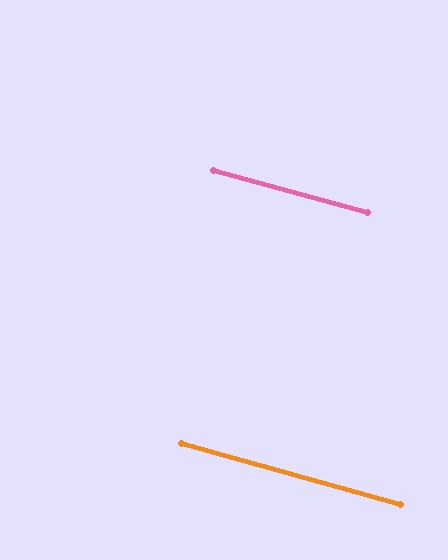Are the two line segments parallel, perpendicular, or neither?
Parallel — their directions differ by only 0.3°.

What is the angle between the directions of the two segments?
Approximately 0 degrees.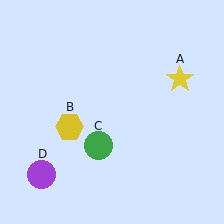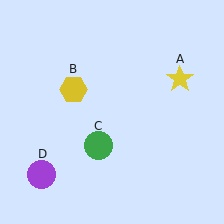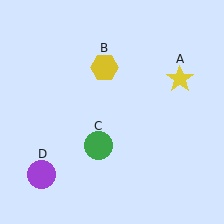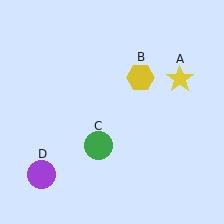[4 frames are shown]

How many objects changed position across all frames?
1 object changed position: yellow hexagon (object B).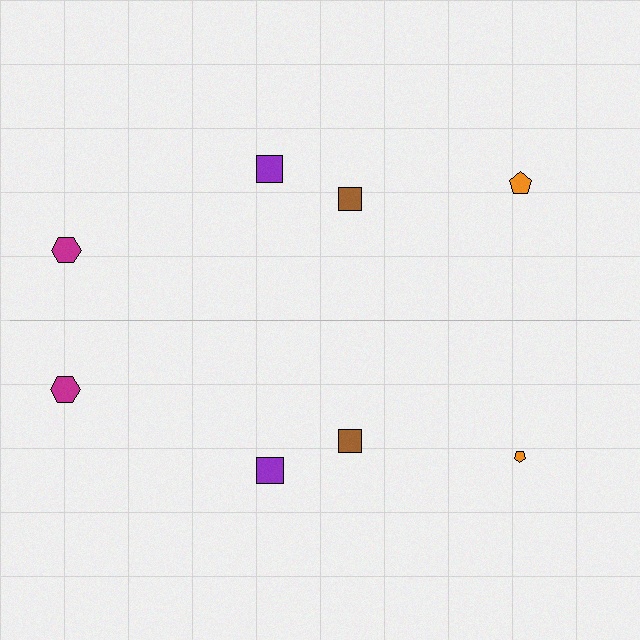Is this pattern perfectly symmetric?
No, the pattern is not perfectly symmetric. The orange pentagon on the bottom side has a different size than its mirror counterpart.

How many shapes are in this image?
There are 8 shapes in this image.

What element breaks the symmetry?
The orange pentagon on the bottom side has a different size than its mirror counterpart.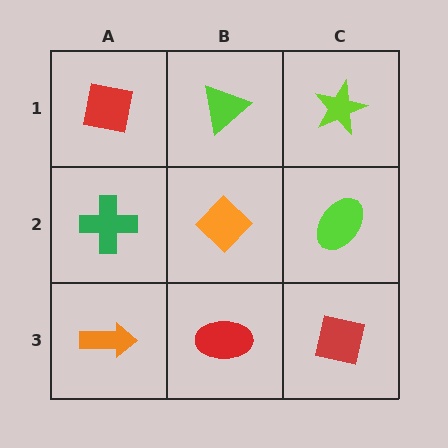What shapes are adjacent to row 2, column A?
A red square (row 1, column A), an orange arrow (row 3, column A), an orange diamond (row 2, column B).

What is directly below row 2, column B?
A red ellipse.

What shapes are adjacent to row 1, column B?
An orange diamond (row 2, column B), a red square (row 1, column A), a lime star (row 1, column C).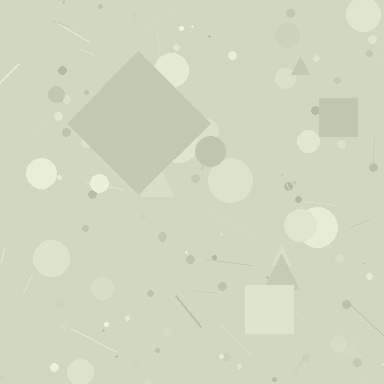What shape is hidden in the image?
A diamond is hidden in the image.